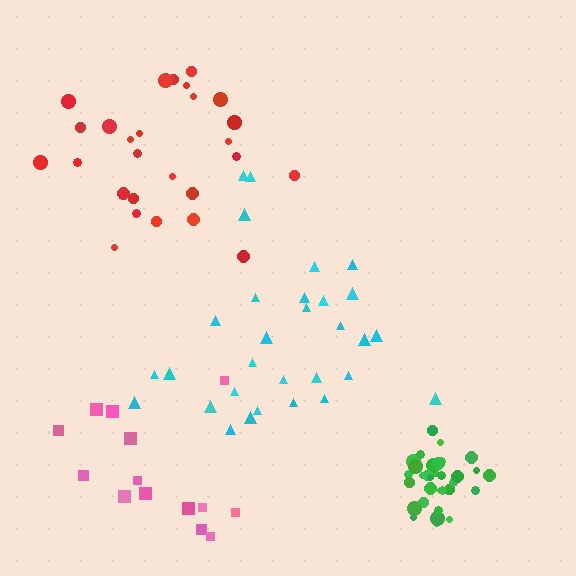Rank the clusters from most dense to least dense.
green, cyan, red, pink.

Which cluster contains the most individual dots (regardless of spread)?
Green (32).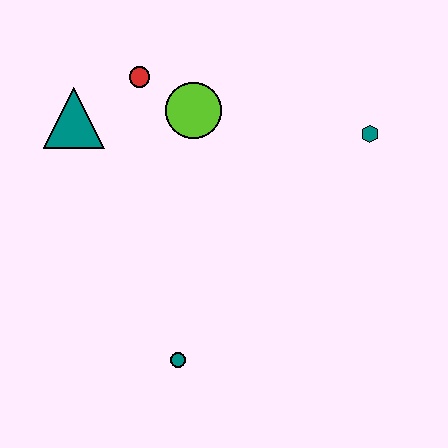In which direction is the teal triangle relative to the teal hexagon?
The teal triangle is to the left of the teal hexagon.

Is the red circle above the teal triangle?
Yes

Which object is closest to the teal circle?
The lime circle is closest to the teal circle.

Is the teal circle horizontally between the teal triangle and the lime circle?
Yes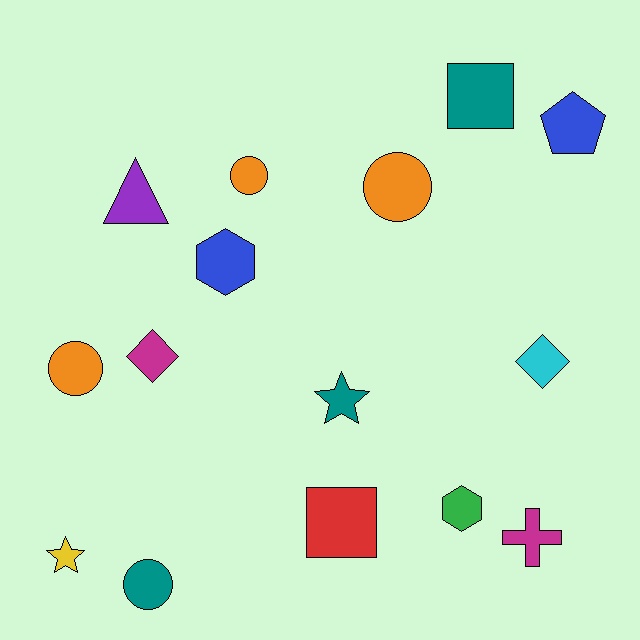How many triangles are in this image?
There is 1 triangle.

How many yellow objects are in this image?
There is 1 yellow object.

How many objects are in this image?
There are 15 objects.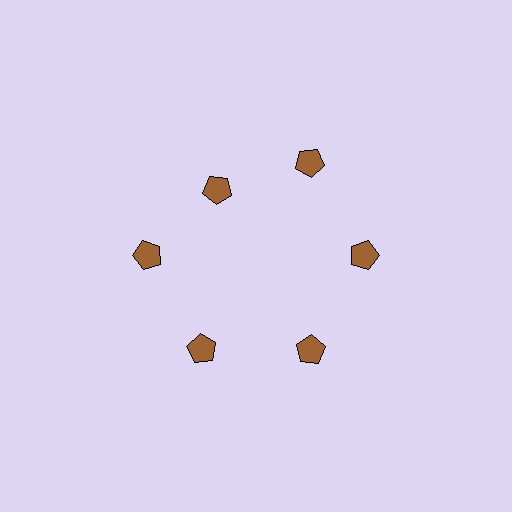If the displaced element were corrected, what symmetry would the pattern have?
It would have 6-fold rotational symmetry — the pattern would map onto itself every 60 degrees.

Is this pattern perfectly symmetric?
No. The 6 brown pentagons are arranged in a ring, but one element near the 11 o'clock position is pulled inward toward the center, breaking the 6-fold rotational symmetry.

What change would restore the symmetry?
The symmetry would be restored by moving it outward, back onto the ring so that all 6 pentagons sit at equal angles and equal distance from the center.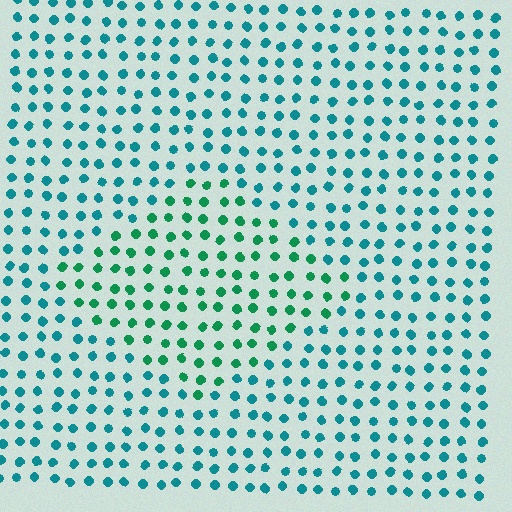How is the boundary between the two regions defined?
The boundary is defined purely by a slight shift in hue (about 33 degrees). Spacing, size, and orientation are identical on both sides.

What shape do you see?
I see a diamond.